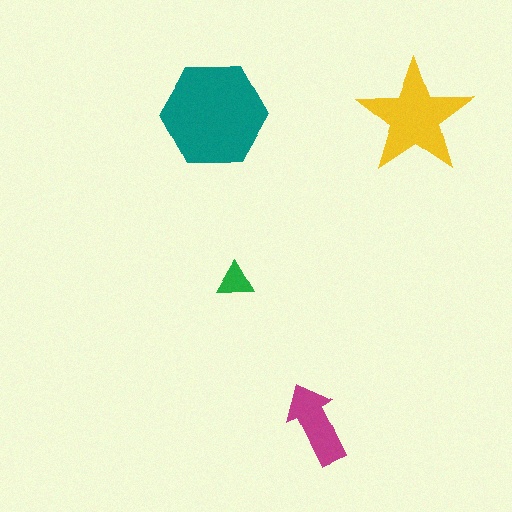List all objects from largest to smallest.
The teal hexagon, the yellow star, the magenta arrow, the green triangle.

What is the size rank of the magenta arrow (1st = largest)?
3rd.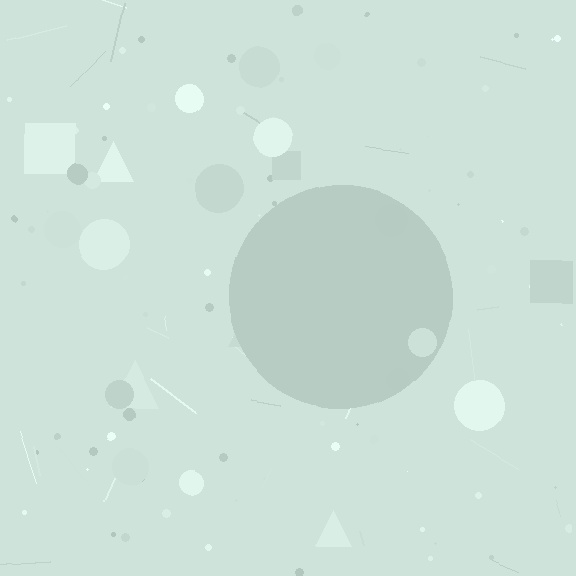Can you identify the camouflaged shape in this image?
The camouflaged shape is a circle.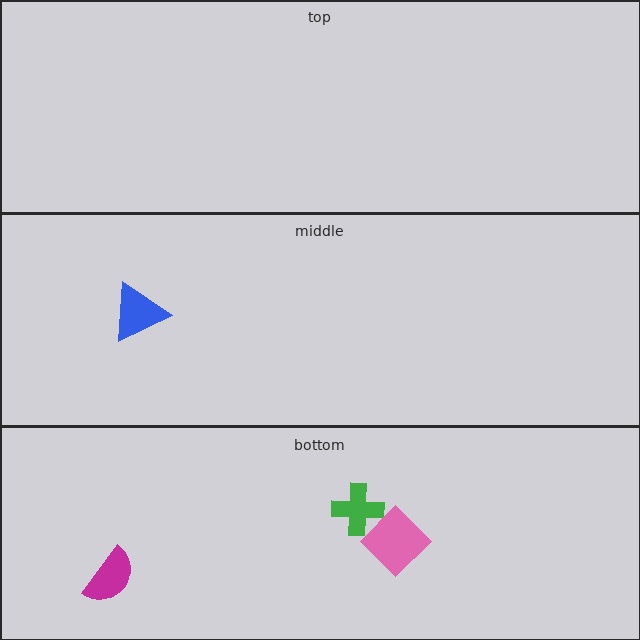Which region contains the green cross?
The bottom region.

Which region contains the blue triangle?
The middle region.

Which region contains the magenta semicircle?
The bottom region.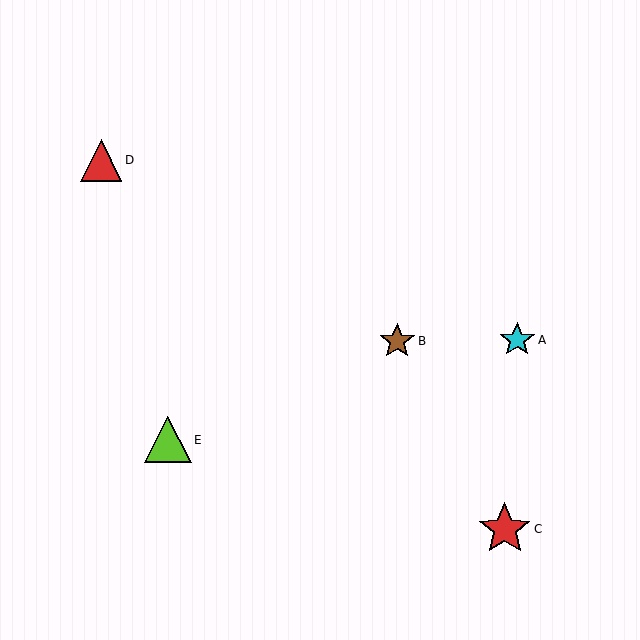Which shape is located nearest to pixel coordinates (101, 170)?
The red triangle (labeled D) at (101, 160) is nearest to that location.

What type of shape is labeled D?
Shape D is a red triangle.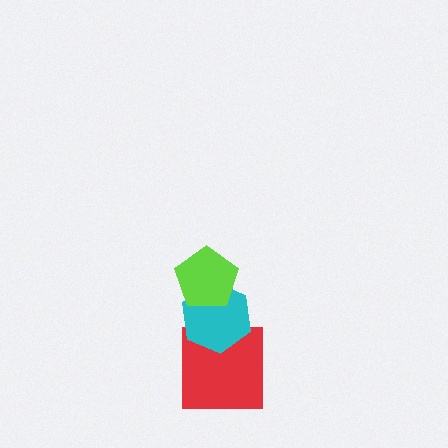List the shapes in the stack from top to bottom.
From top to bottom: the lime pentagon, the cyan hexagon, the red square.